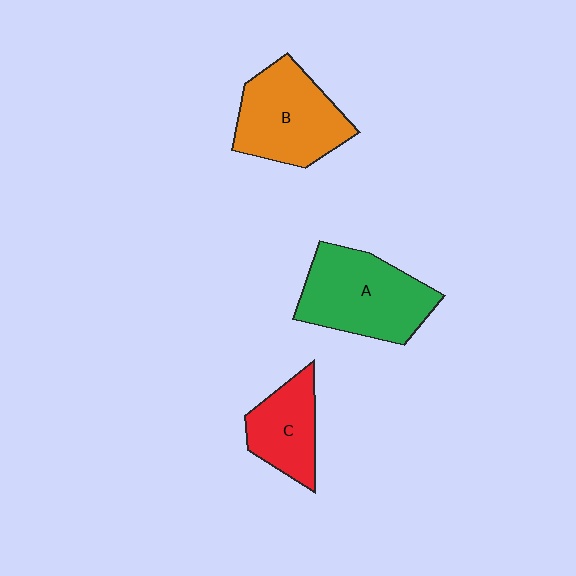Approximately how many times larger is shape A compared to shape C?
Approximately 1.7 times.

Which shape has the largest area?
Shape A (green).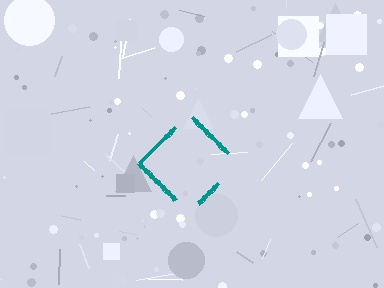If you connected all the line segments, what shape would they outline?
They would outline a diamond.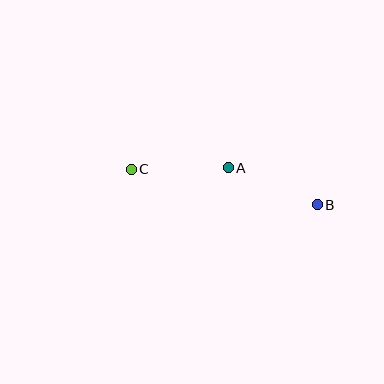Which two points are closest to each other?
Points A and C are closest to each other.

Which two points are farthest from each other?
Points B and C are farthest from each other.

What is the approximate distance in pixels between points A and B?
The distance between A and B is approximately 97 pixels.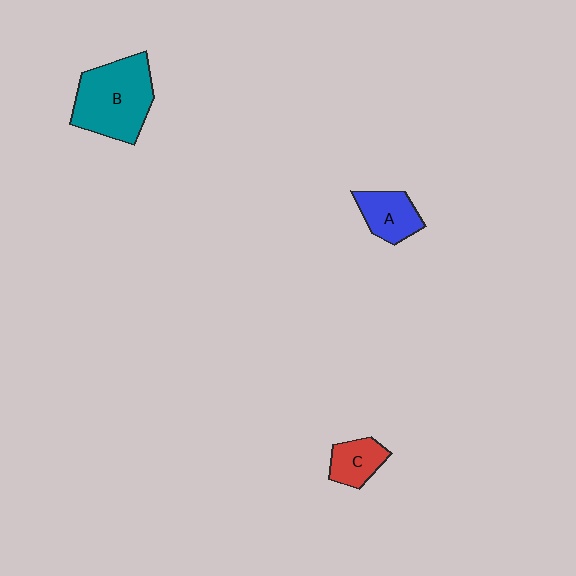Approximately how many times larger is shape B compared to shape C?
Approximately 2.4 times.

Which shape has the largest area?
Shape B (teal).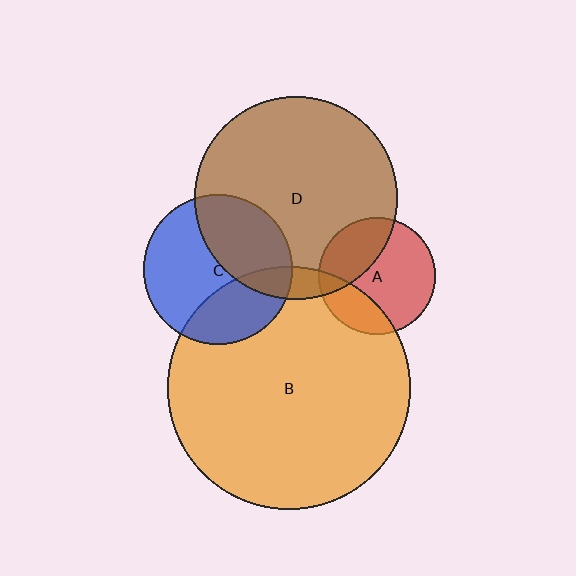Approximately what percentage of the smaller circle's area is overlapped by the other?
Approximately 10%.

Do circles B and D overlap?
Yes.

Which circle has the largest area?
Circle B (orange).